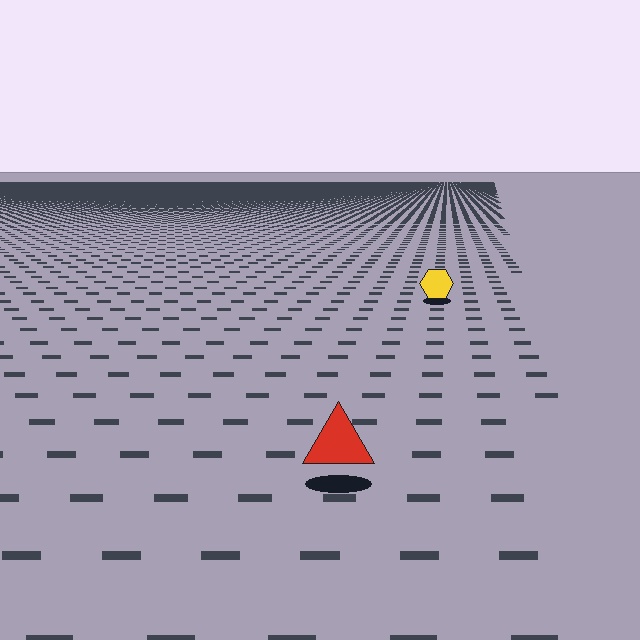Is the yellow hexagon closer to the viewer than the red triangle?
No. The red triangle is closer — you can tell from the texture gradient: the ground texture is coarser near it.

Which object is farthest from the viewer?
The yellow hexagon is farthest from the viewer. It appears smaller and the ground texture around it is denser.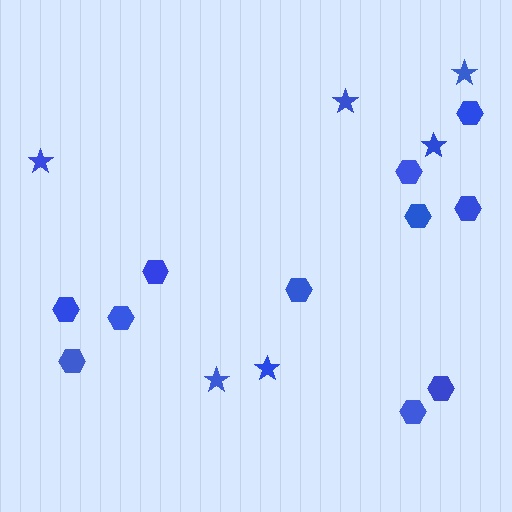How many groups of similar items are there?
There are 2 groups: one group of hexagons (11) and one group of stars (6).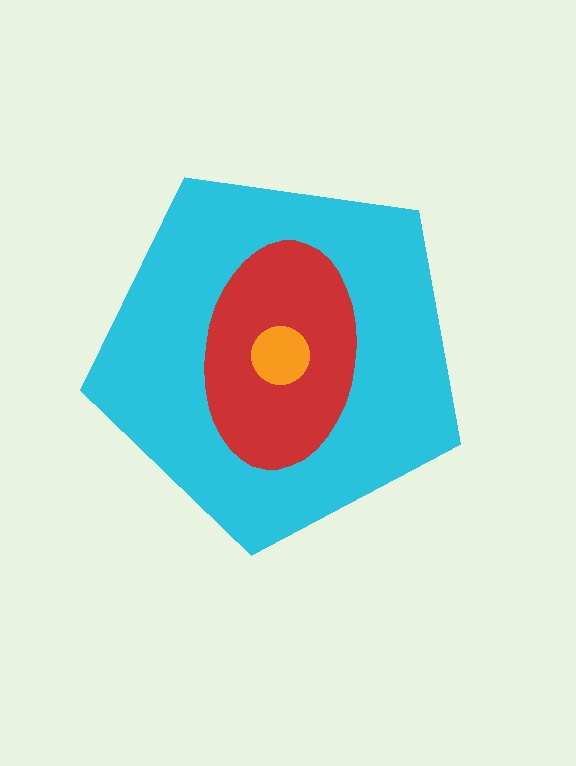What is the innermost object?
The orange circle.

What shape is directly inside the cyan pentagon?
The red ellipse.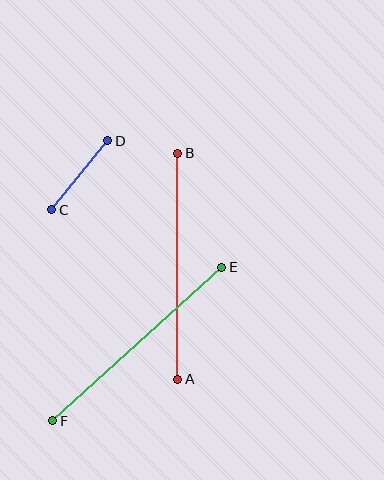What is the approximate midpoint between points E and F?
The midpoint is at approximately (137, 344) pixels.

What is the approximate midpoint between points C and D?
The midpoint is at approximately (80, 175) pixels.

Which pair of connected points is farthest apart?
Points E and F are farthest apart.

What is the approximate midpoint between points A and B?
The midpoint is at approximately (178, 266) pixels.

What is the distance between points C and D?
The distance is approximately 89 pixels.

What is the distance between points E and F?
The distance is approximately 228 pixels.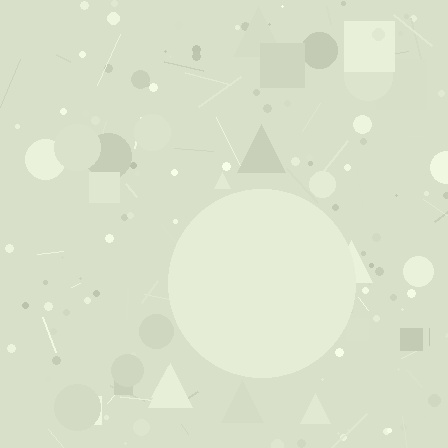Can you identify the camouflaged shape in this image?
The camouflaged shape is a circle.